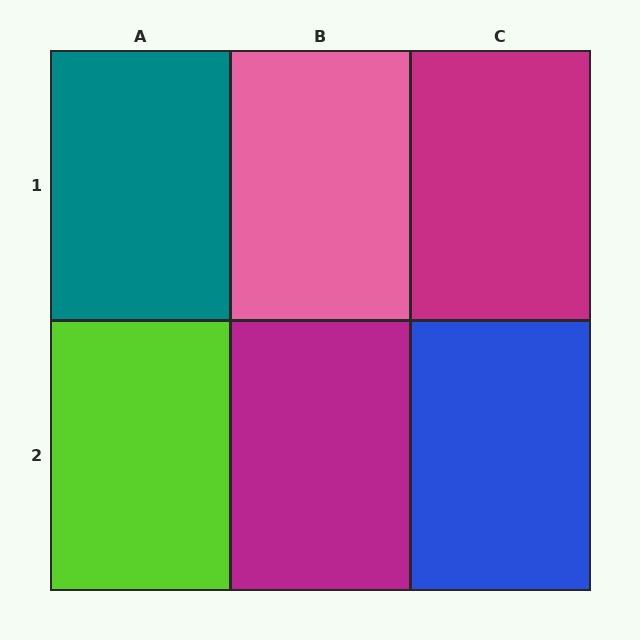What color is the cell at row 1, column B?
Pink.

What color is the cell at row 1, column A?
Teal.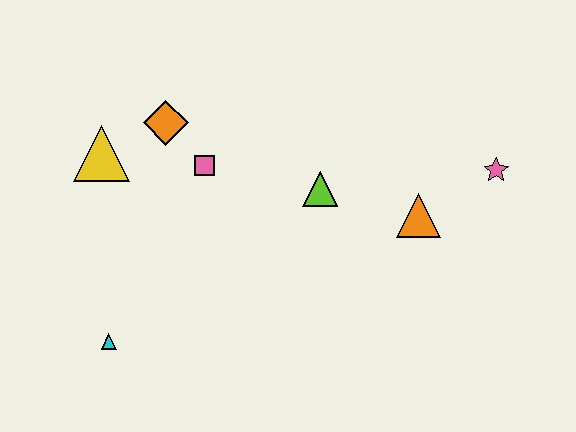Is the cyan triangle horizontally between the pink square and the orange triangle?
No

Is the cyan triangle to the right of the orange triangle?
No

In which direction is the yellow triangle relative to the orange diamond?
The yellow triangle is to the left of the orange diamond.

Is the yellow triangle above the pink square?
Yes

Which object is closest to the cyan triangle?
The yellow triangle is closest to the cyan triangle.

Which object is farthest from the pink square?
The pink star is farthest from the pink square.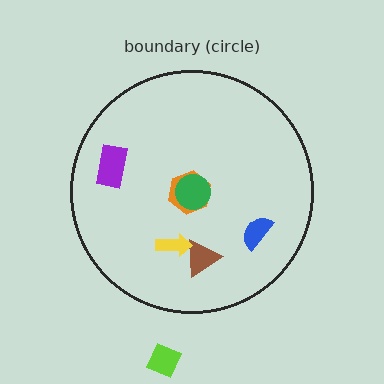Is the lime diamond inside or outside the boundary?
Outside.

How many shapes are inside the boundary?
6 inside, 1 outside.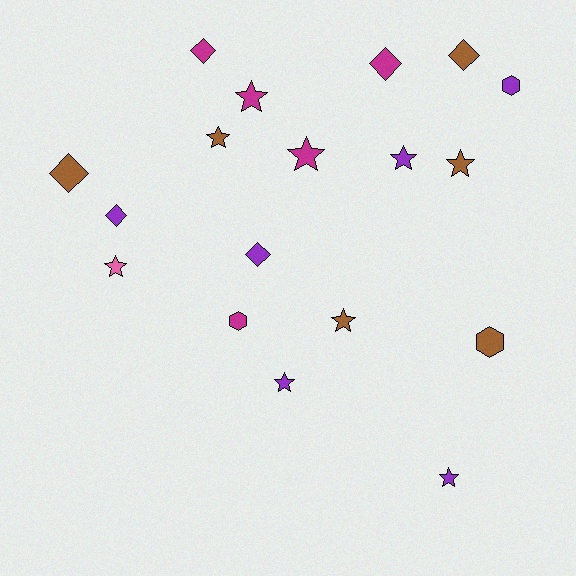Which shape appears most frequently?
Star, with 9 objects.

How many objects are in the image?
There are 18 objects.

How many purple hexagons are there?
There is 1 purple hexagon.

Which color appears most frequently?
Brown, with 6 objects.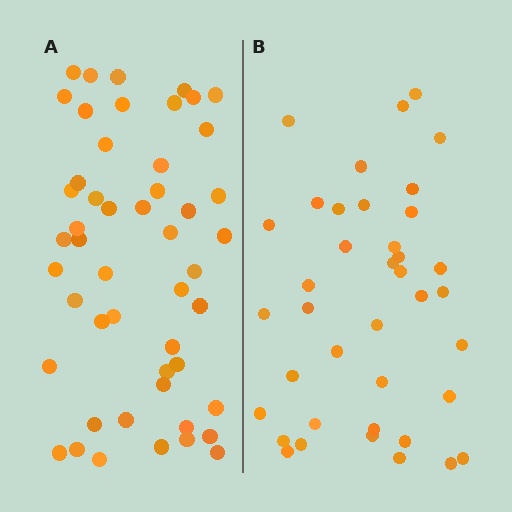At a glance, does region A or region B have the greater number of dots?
Region A (the left region) has more dots.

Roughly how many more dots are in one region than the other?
Region A has roughly 12 or so more dots than region B.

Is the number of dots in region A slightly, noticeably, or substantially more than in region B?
Region A has noticeably more, but not dramatically so. The ratio is roughly 1.3 to 1.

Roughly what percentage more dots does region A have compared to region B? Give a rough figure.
About 30% more.